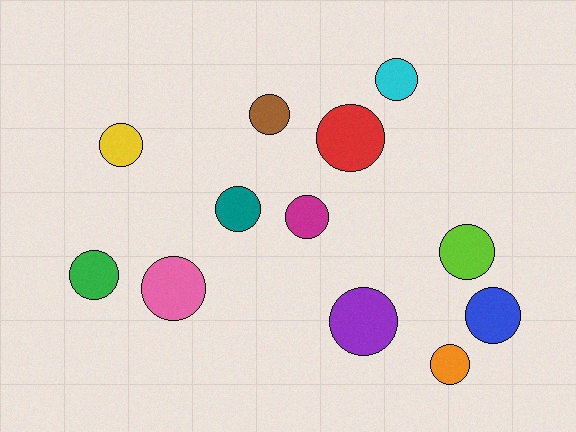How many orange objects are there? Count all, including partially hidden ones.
There is 1 orange object.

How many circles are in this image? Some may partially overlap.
There are 12 circles.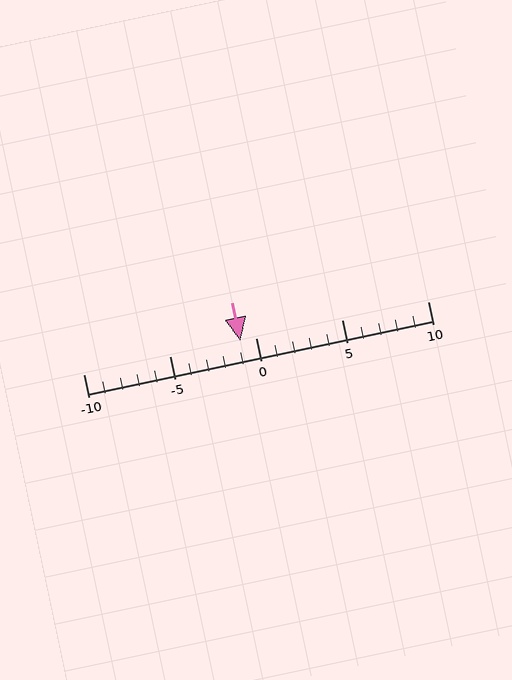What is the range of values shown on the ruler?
The ruler shows values from -10 to 10.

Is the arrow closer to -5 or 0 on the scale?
The arrow is closer to 0.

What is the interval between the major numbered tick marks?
The major tick marks are spaced 5 units apart.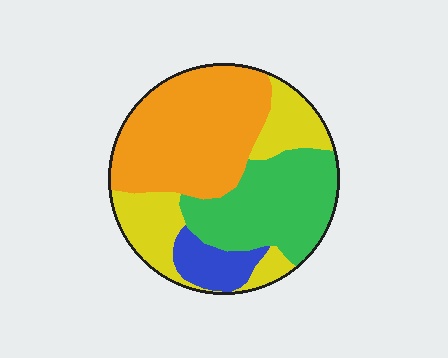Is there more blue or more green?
Green.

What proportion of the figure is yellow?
Yellow covers 24% of the figure.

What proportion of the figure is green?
Green covers roughly 30% of the figure.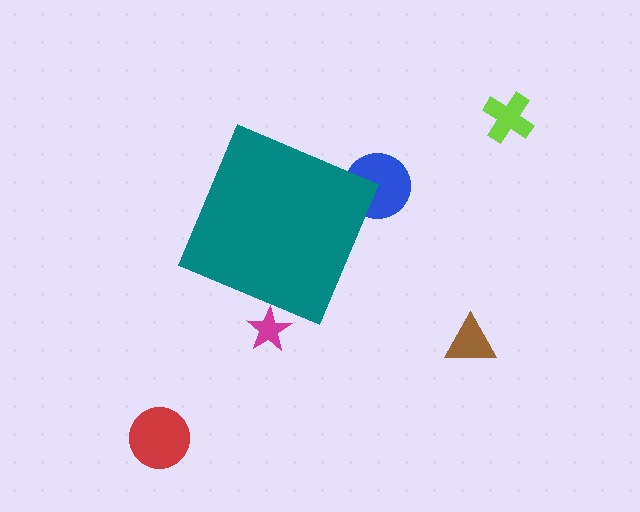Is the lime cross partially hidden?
No, the lime cross is fully visible.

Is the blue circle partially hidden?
Yes, the blue circle is partially hidden behind the teal diamond.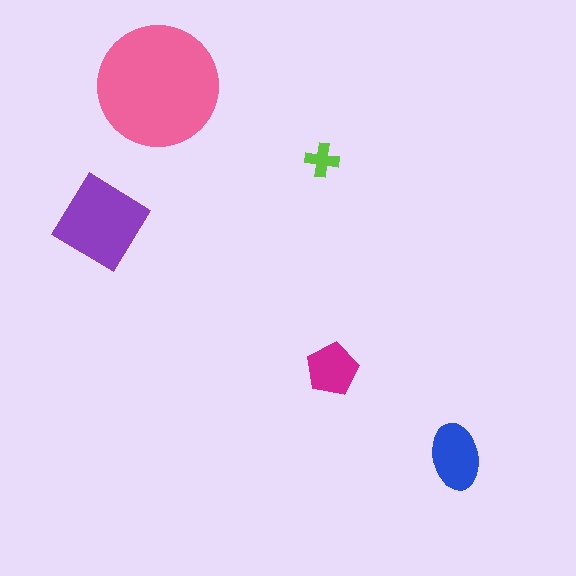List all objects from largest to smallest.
The pink circle, the purple diamond, the blue ellipse, the magenta pentagon, the lime cross.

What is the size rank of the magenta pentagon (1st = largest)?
4th.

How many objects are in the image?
There are 5 objects in the image.